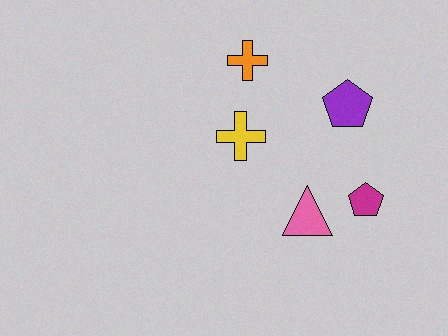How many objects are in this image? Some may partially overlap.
There are 5 objects.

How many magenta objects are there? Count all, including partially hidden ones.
There is 1 magenta object.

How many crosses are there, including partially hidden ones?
There are 2 crosses.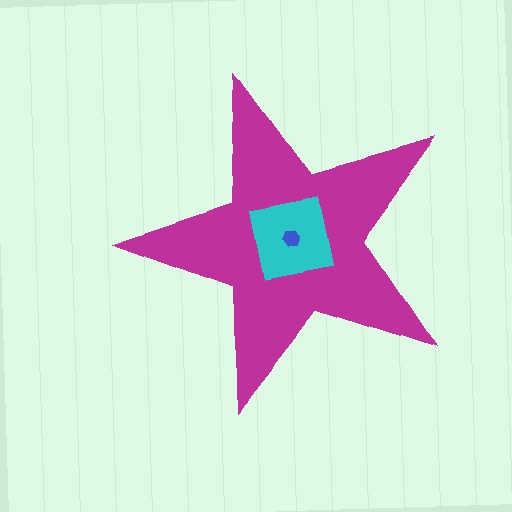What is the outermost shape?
The magenta star.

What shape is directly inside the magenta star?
The cyan square.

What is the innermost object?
The blue hexagon.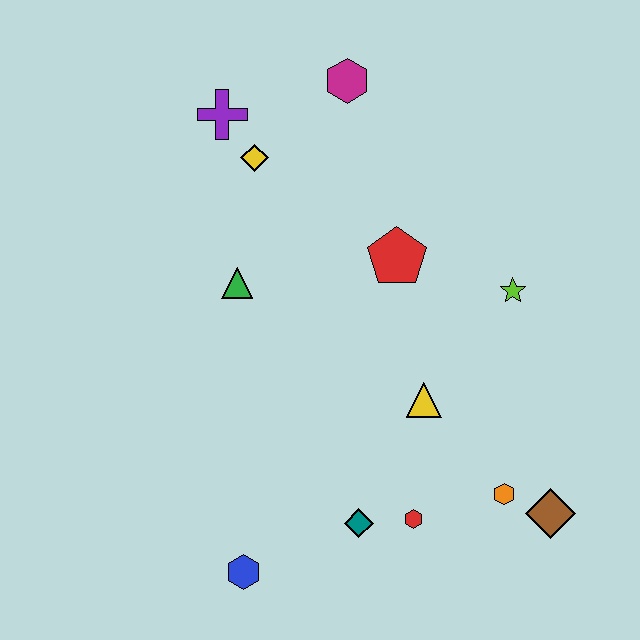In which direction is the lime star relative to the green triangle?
The lime star is to the right of the green triangle.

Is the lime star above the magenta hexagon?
No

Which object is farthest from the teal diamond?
The magenta hexagon is farthest from the teal diamond.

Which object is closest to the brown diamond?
The orange hexagon is closest to the brown diamond.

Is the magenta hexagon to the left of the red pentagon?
Yes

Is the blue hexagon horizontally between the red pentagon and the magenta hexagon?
No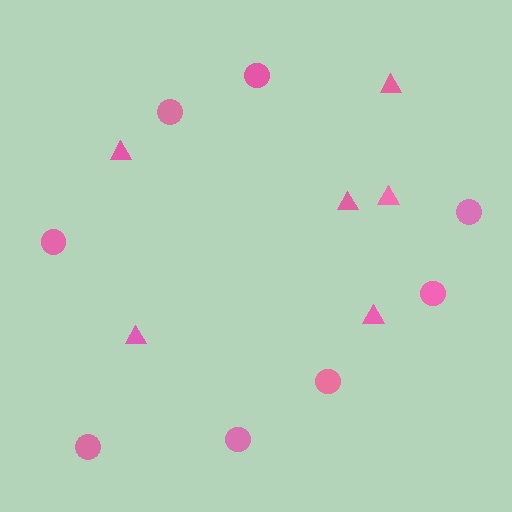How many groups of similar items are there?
There are 2 groups: one group of circles (8) and one group of triangles (6).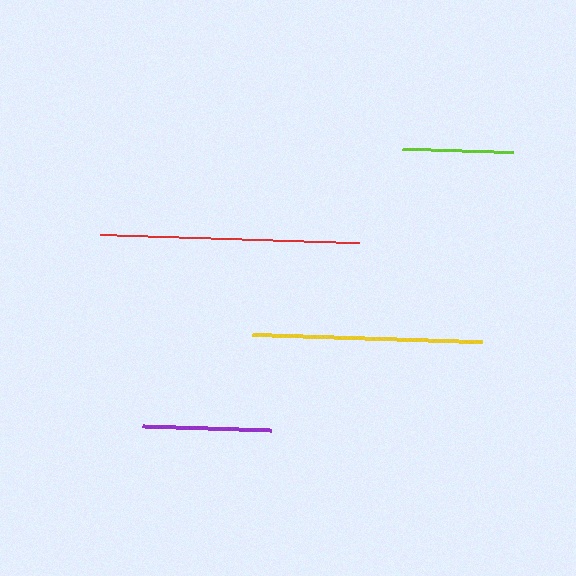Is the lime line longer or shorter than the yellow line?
The yellow line is longer than the lime line.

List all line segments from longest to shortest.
From longest to shortest: red, yellow, purple, lime.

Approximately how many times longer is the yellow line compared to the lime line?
The yellow line is approximately 2.1 times the length of the lime line.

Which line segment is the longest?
The red line is the longest at approximately 260 pixels.